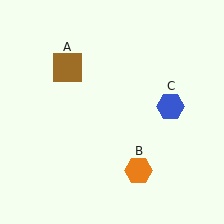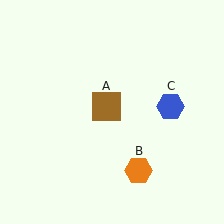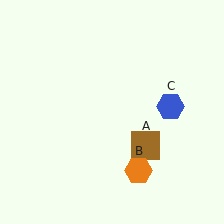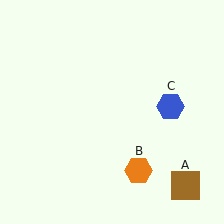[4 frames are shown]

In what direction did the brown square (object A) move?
The brown square (object A) moved down and to the right.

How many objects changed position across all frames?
1 object changed position: brown square (object A).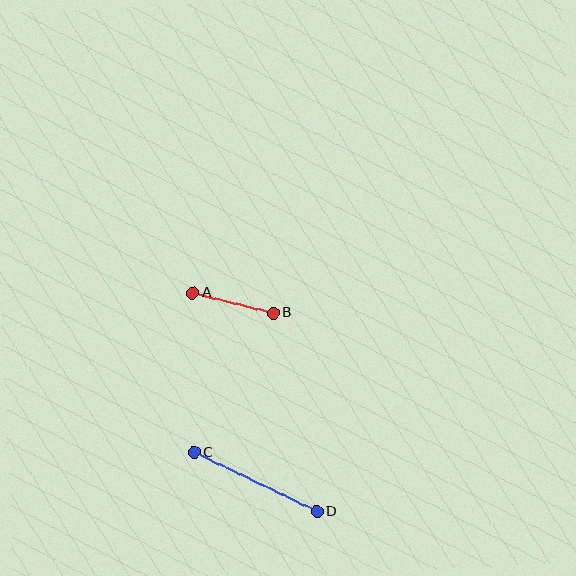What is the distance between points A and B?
The distance is approximately 83 pixels.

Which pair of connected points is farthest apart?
Points C and D are farthest apart.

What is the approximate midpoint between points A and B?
The midpoint is at approximately (233, 303) pixels.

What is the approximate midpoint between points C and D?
The midpoint is at approximately (256, 482) pixels.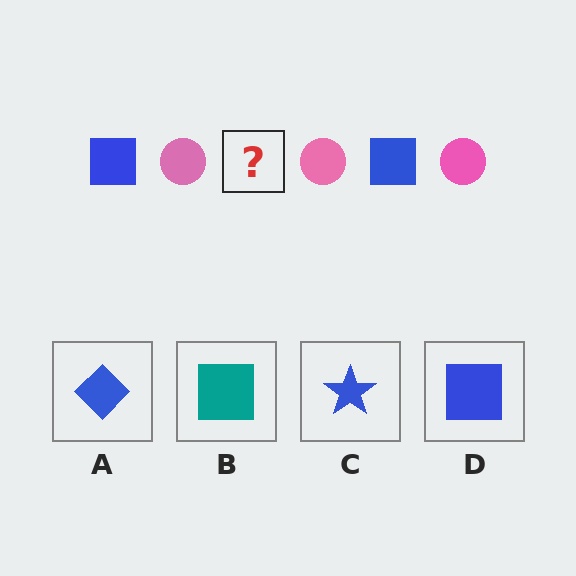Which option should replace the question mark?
Option D.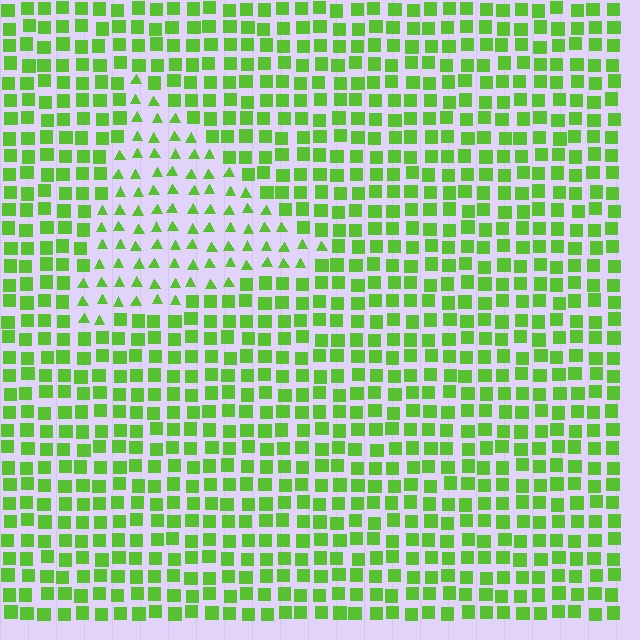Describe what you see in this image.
The image is filled with small lime elements arranged in a uniform grid. A triangle-shaped region contains triangles, while the surrounding area contains squares. The boundary is defined purely by the change in element shape.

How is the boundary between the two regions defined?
The boundary is defined by a change in element shape: triangles inside vs. squares outside. All elements share the same color and spacing.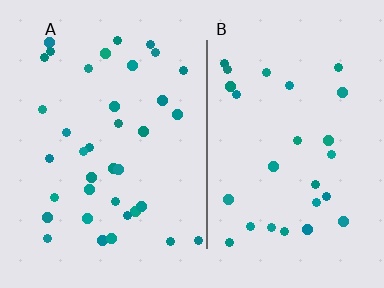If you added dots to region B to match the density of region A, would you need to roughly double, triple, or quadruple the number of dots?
Approximately double.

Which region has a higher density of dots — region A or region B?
A (the left).